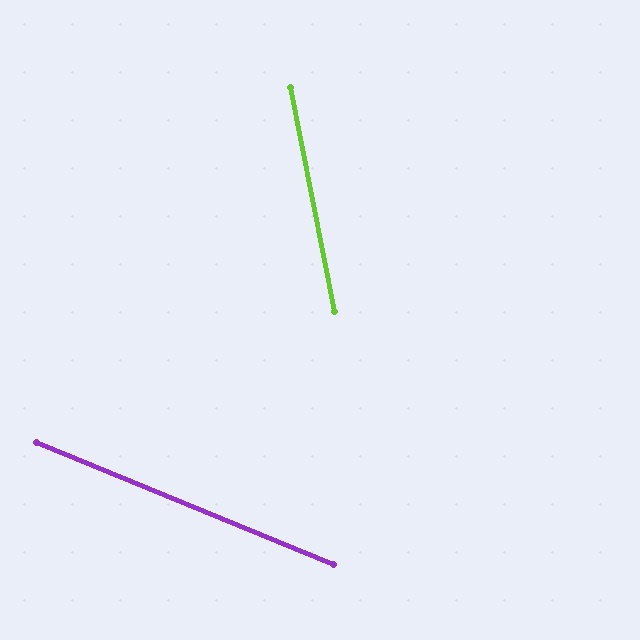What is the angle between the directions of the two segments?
Approximately 56 degrees.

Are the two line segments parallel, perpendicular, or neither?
Neither parallel nor perpendicular — they differ by about 56°.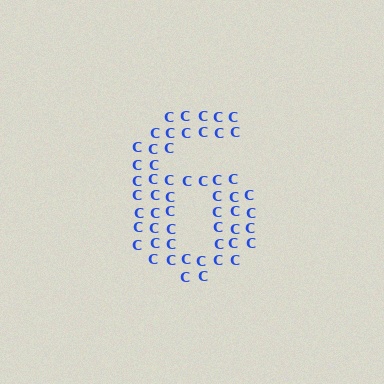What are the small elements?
The small elements are letter C's.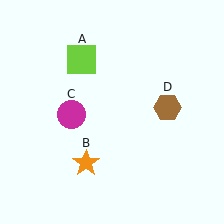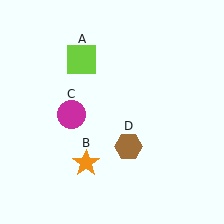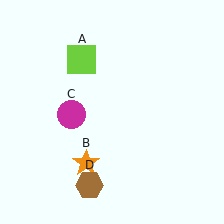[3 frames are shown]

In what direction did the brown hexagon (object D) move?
The brown hexagon (object D) moved down and to the left.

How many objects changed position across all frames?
1 object changed position: brown hexagon (object D).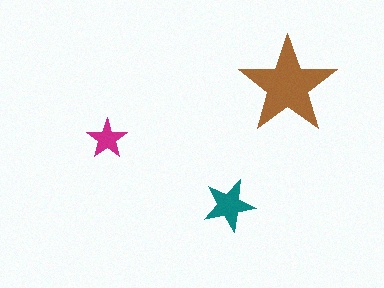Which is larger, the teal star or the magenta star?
The teal one.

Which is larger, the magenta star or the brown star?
The brown one.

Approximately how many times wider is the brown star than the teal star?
About 2 times wider.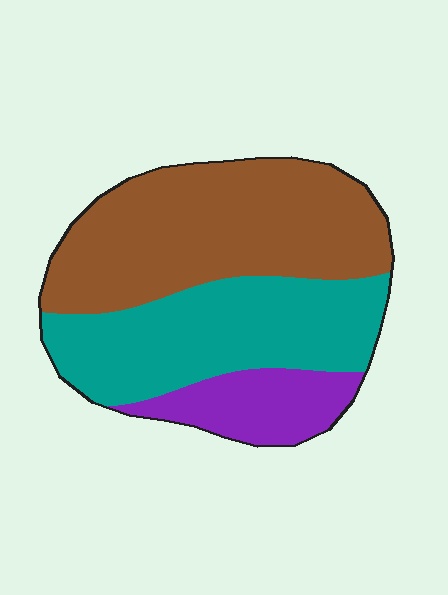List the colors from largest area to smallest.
From largest to smallest: brown, teal, purple.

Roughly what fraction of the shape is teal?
Teal takes up about three eighths (3/8) of the shape.